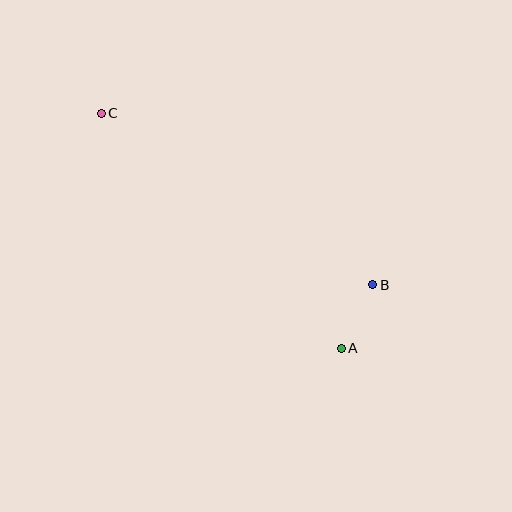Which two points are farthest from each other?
Points A and C are farthest from each other.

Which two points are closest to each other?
Points A and B are closest to each other.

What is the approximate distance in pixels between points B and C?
The distance between B and C is approximately 321 pixels.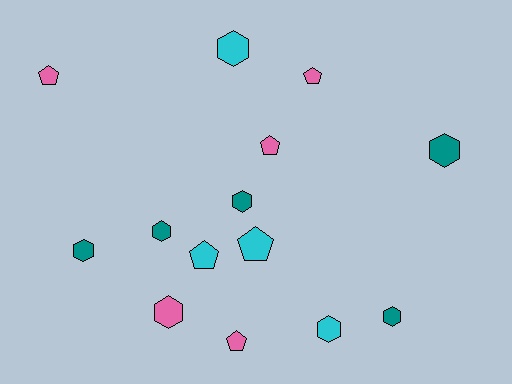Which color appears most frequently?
Teal, with 5 objects.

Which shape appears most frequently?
Hexagon, with 8 objects.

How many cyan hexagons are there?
There are 2 cyan hexagons.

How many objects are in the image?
There are 14 objects.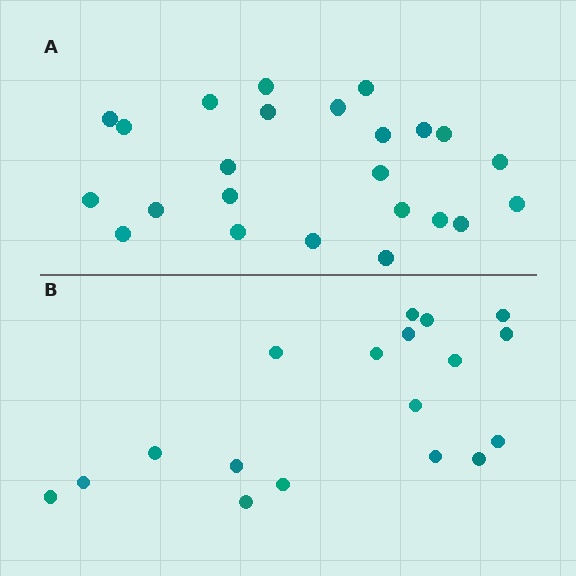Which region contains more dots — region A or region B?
Region A (the top region) has more dots.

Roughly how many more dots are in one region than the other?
Region A has about 6 more dots than region B.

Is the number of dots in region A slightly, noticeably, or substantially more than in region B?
Region A has noticeably more, but not dramatically so. The ratio is roughly 1.3 to 1.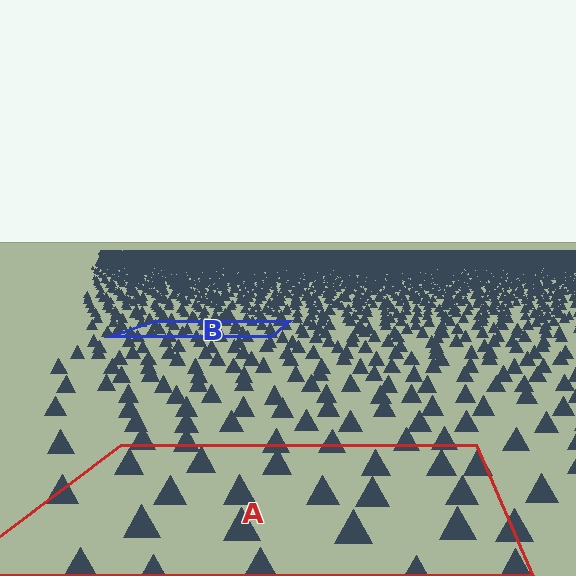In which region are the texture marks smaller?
The texture marks are smaller in region B, because it is farther away.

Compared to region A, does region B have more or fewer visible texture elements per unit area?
Region B has more texture elements per unit area — they are packed more densely because it is farther away.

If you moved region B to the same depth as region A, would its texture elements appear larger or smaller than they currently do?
They would appear larger. At a closer depth, the same texture elements are projected at a bigger on-screen size.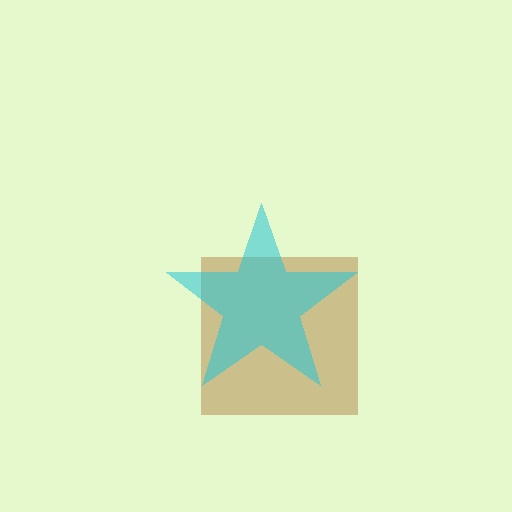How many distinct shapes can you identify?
There are 2 distinct shapes: a brown square, a cyan star.